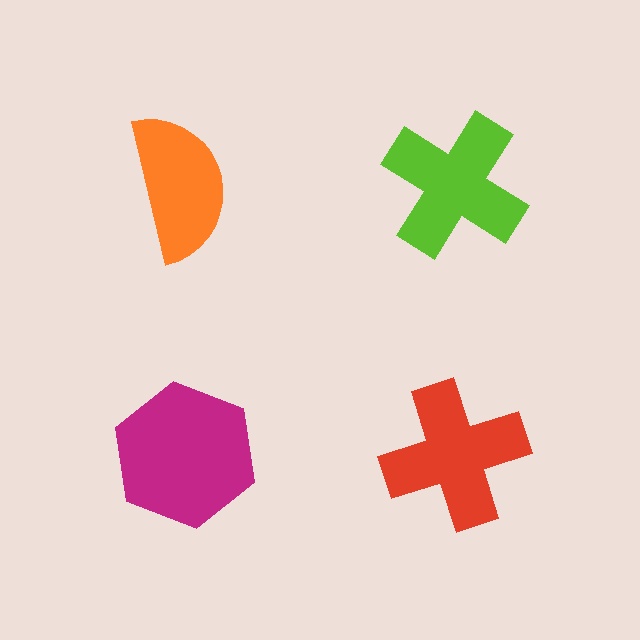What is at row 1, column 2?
A lime cross.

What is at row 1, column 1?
An orange semicircle.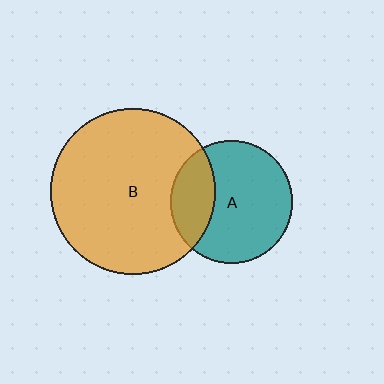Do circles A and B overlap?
Yes.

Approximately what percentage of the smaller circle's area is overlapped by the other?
Approximately 25%.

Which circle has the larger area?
Circle B (orange).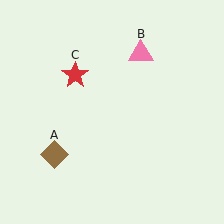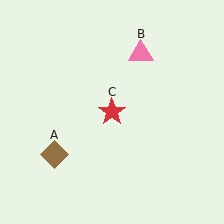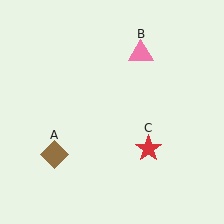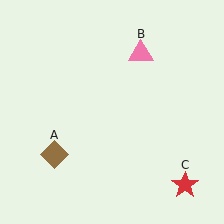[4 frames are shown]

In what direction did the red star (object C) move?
The red star (object C) moved down and to the right.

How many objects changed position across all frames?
1 object changed position: red star (object C).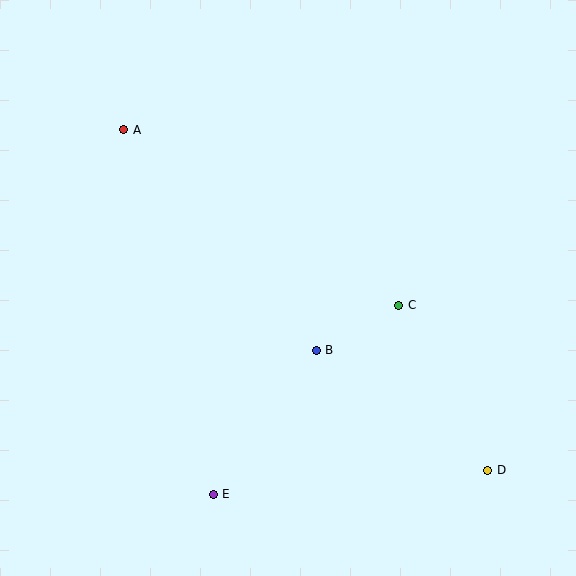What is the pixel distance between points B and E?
The distance between B and E is 177 pixels.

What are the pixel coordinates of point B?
Point B is at (316, 350).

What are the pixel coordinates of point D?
Point D is at (488, 470).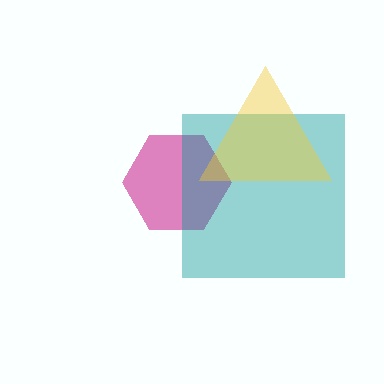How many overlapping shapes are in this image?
There are 3 overlapping shapes in the image.